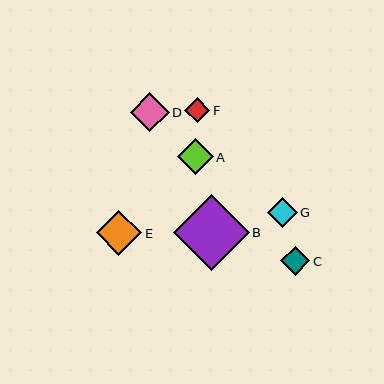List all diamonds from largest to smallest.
From largest to smallest: B, E, D, A, G, C, F.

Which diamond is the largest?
Diamond B is the largest with a size of approximately 75 pixels.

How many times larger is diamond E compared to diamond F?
Diamond E is approximately 1.8 times the size of diamond F.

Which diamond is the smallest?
Diamond F is the smallest with a size of approximately 25 pixels.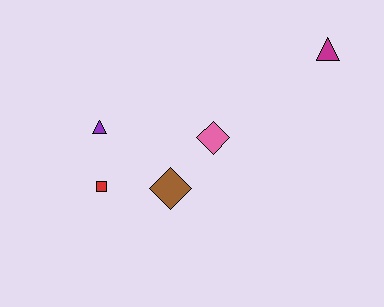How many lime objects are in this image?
There are no lime objects.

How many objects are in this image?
There are 5 objects.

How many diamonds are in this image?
There are 2 diamonds.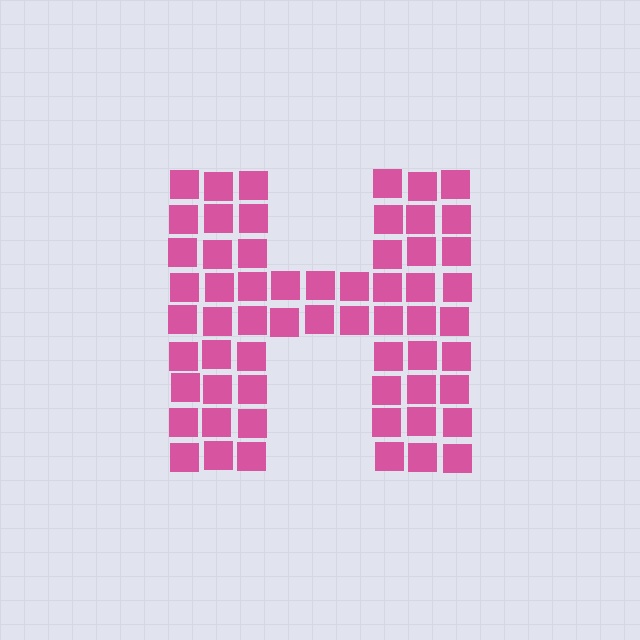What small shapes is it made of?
It is made of small squares.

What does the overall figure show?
The overall figure shows the letter H.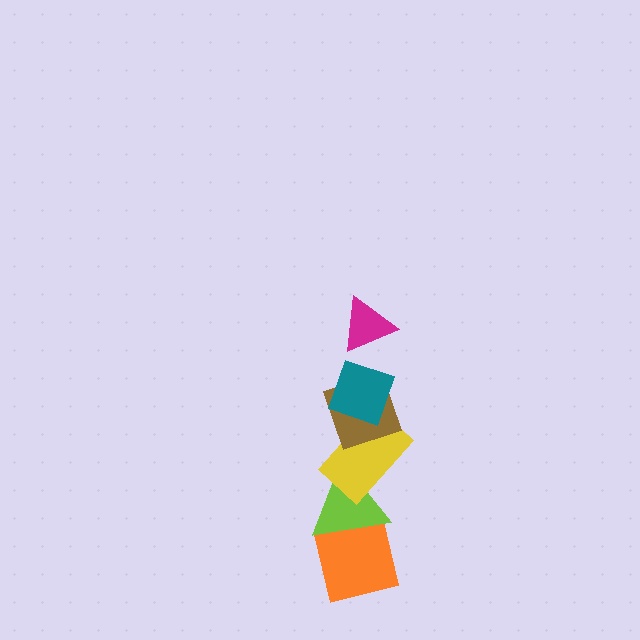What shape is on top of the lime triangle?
The yellow rectangle is on top of the lime triangle.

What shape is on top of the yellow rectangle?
The brown diamond is on top of the yellow rectangle.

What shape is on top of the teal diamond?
The magenta triangle is on top of the teal diamond.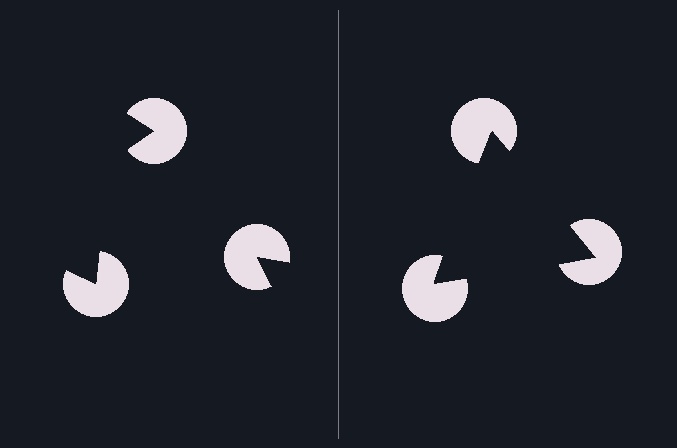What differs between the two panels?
The pac-man discs are positioned identically on both sides; only the wedge orientations differ. On the right they align to a triangle; on the left they are misaligned.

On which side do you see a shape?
An illusory triangle appears on the right side. On the left side the wedge cuts are rotated, so no coherent shape forms.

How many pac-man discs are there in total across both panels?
6 — 3 on each side.